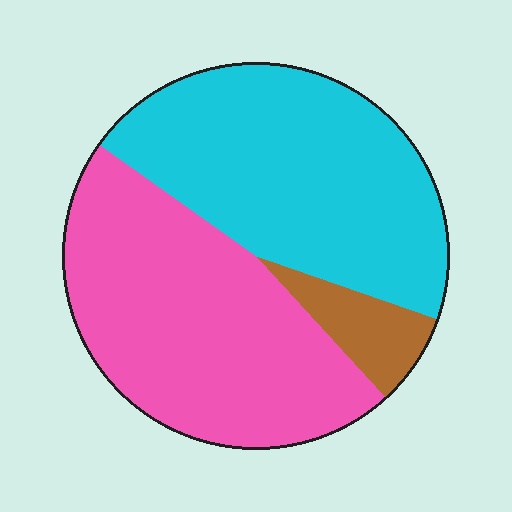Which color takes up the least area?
Brown, at roughly 10%.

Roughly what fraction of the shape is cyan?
Cyan covers roughly 45% of the shape.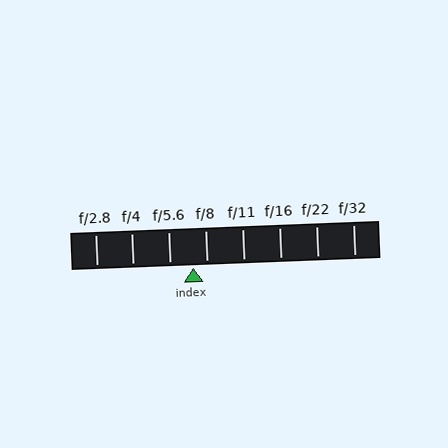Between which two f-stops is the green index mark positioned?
The index mark is between f/5.6 and f/8.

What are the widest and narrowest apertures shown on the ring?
The widest aperture shown is f/2.8 and the narrowest is f/32.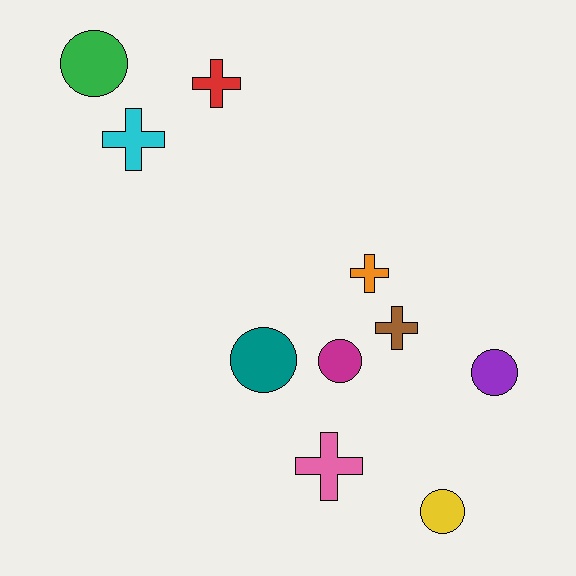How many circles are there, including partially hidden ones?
There are 5 circles.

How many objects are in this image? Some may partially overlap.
There are 10 objects.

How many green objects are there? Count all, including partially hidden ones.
There is 1 green object.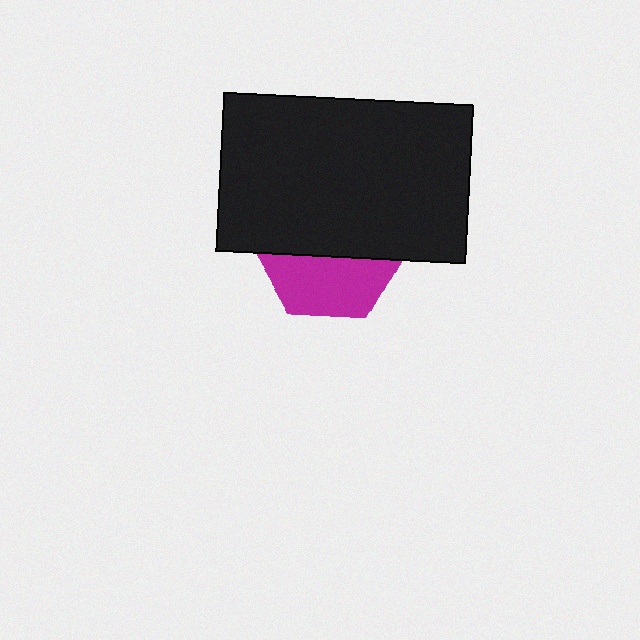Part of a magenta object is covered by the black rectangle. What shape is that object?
It is a hexagon.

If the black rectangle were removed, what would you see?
You would see the complete magenta hexagon.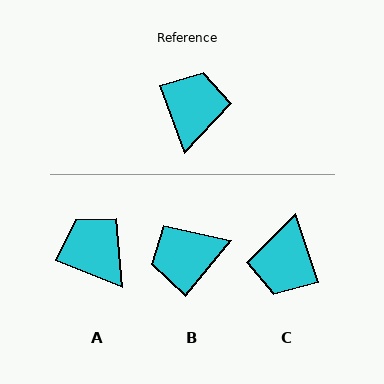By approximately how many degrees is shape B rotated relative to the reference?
Approximately 121 degrees counter-clockwise.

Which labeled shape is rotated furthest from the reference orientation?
C, about 178 degrees away.